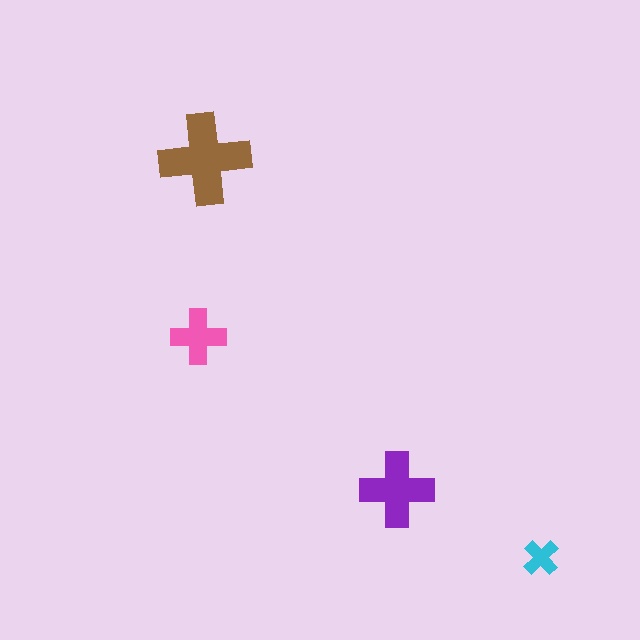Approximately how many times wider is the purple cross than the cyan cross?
About 2 times wider.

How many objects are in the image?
There are 4 objects in the image.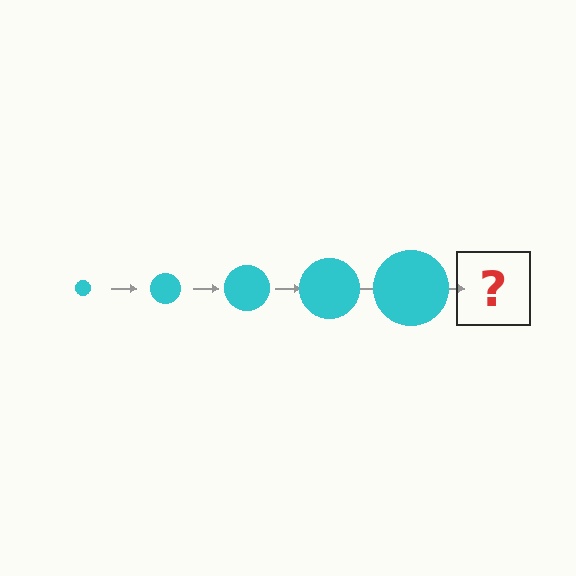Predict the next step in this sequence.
The next step is a cyan circle, larger than the previous one.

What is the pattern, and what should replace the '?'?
The pattern is that the circle gets progressively larger each step. The '?' should be a cyan circle, larger than the previous one.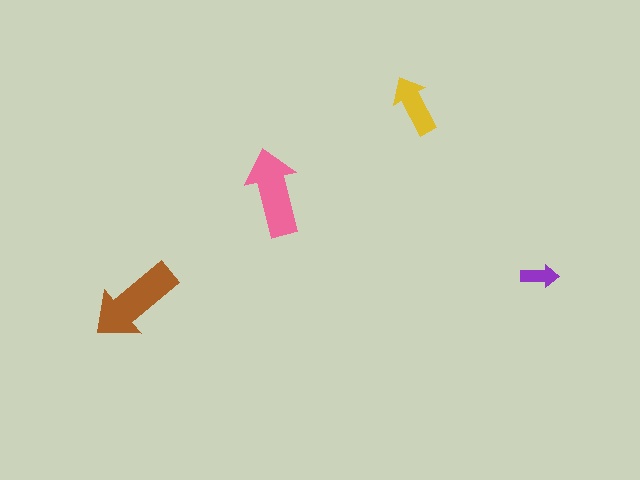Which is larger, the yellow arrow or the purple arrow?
The yellow one.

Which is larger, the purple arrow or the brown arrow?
The brown one.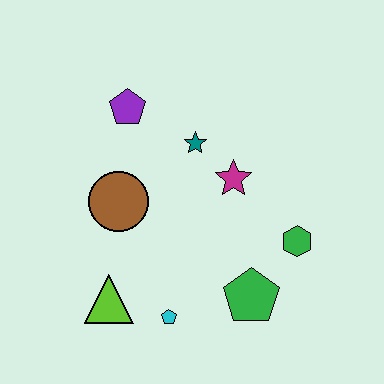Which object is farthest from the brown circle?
The green hexagon is farthest from the brown circle.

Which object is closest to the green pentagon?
The green hexagon is closest to the green pentagon.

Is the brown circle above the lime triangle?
Yes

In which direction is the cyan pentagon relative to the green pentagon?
The cyan pentagon is to the left of the green pentagon.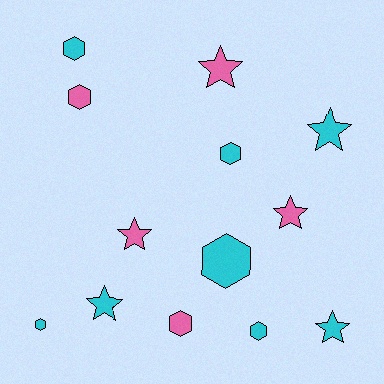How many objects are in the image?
There are 13 objects.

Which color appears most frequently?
Cyan, with 8 objects.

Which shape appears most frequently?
Hexagon, with 7 objects.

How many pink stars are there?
There are 3 pink stars.